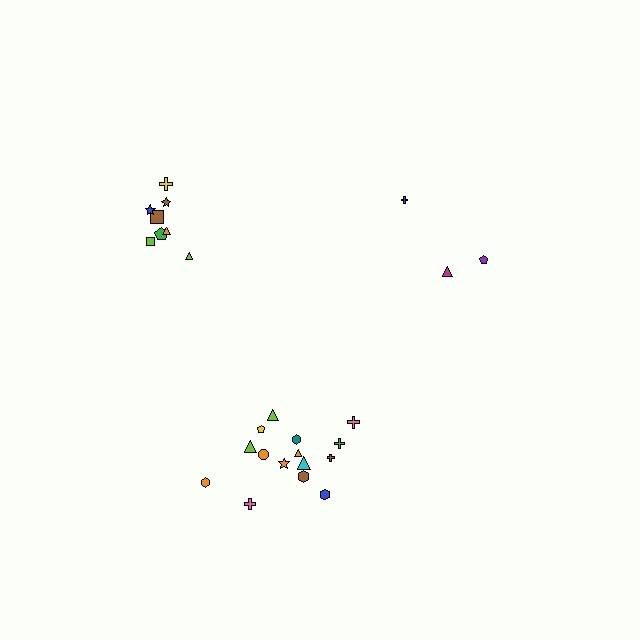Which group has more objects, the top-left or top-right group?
The top-left group.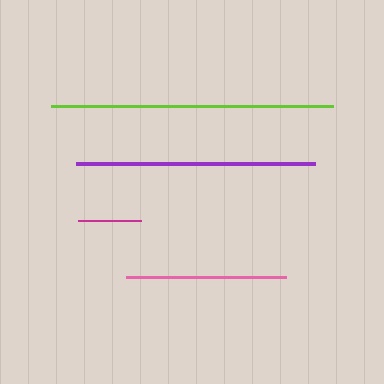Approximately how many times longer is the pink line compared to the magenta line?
The pink line is approximately 2.5 times the length of the magenta line.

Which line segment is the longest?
The lime line is the longest at approximately 282 pixels.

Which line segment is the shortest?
The magenta line is the shortest at approximately 64 pixels.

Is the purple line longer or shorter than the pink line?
The purple line is longer than the pink line.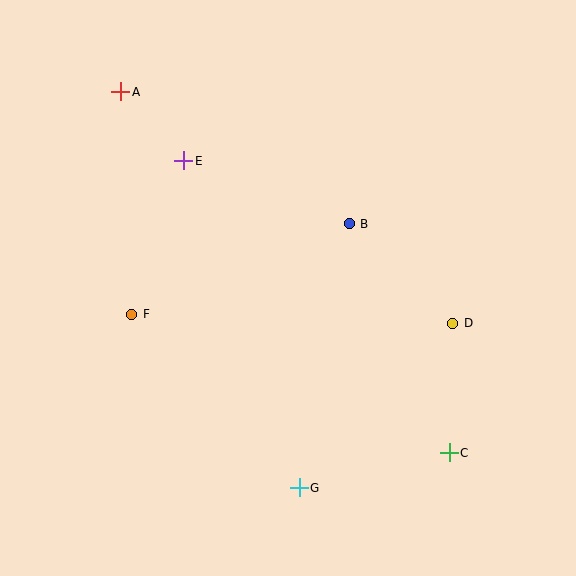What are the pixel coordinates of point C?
Point C is at (449, 453).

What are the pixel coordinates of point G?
Point G is at (299, 488).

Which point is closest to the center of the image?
Point B at (349, 224) is closest to the center.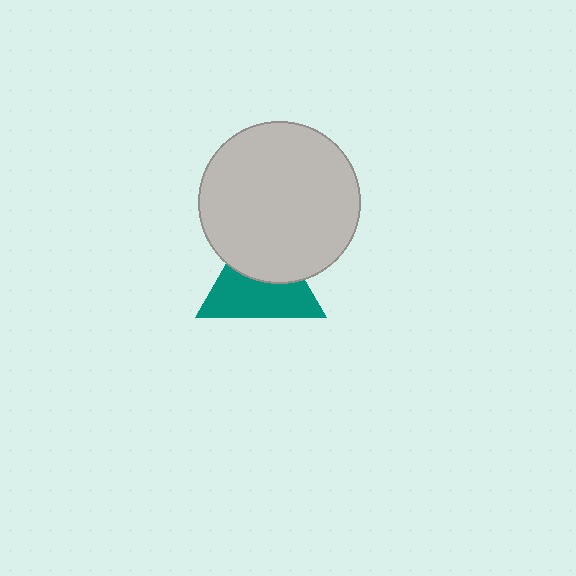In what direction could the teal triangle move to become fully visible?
The teal triangle could move down. That would shift it out from behind the light gray circle entirely.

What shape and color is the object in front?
The object in front is a light gray circle.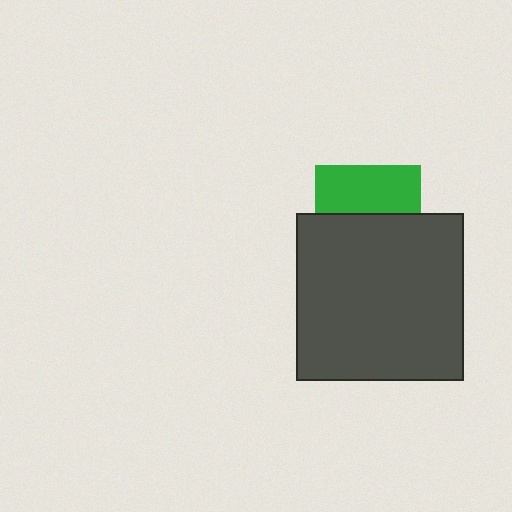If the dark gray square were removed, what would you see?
You would see the complete green square.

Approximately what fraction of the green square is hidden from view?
Roughly 55% of the green square is hidden behind the dark gray square.